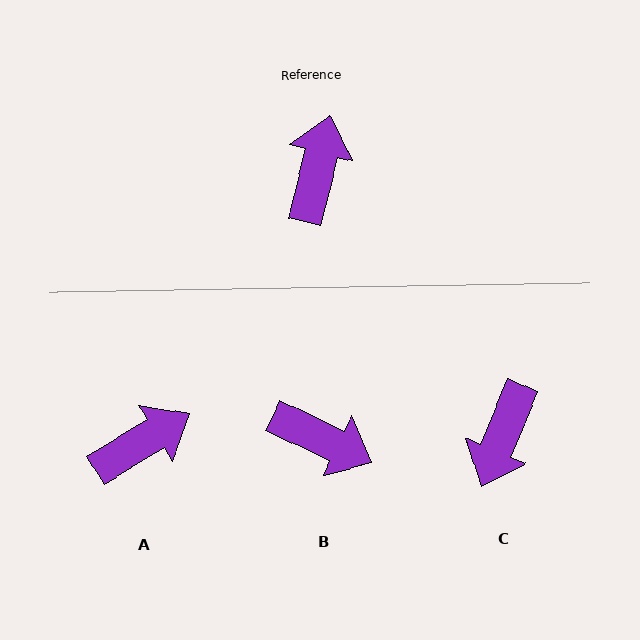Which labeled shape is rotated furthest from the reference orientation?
C, about 171 degrees away.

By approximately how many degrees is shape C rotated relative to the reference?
Approximately 171 degrees counter-clockwise.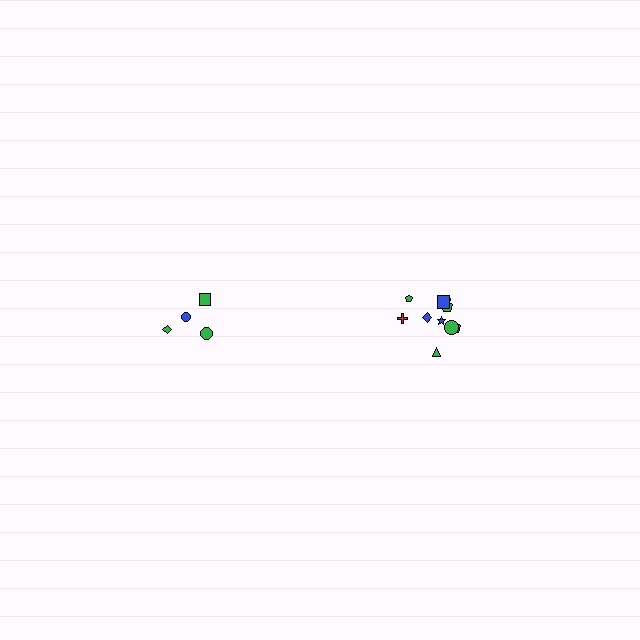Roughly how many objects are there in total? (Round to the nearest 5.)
Roughly 15 objects in total.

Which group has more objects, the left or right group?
The right group.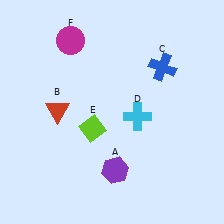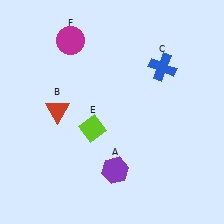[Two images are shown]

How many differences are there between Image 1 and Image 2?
There is 1 difference between the two images.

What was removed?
The cyan cross (D) was removed in Image 2.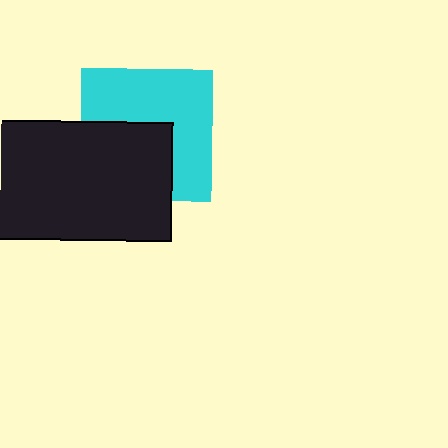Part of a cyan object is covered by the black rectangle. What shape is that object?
It is a square.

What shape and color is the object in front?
The object in front is a black rectangle.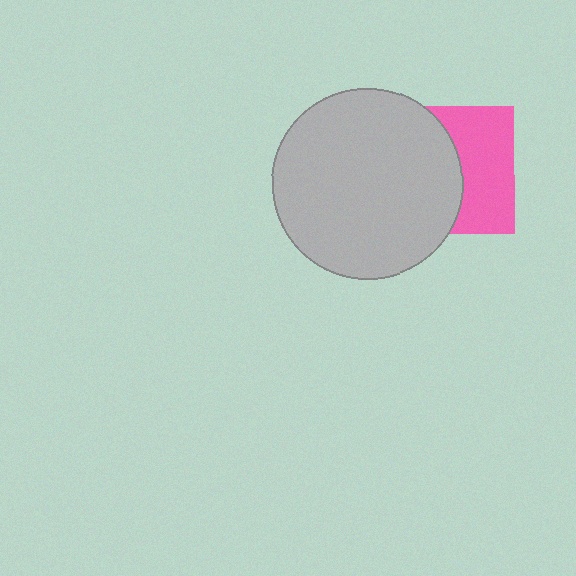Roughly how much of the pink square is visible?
About half of it is visible (roughly 47%).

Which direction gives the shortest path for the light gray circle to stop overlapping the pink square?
Moving left gives the shortest separation.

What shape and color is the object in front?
The object in front is a light gray circle.